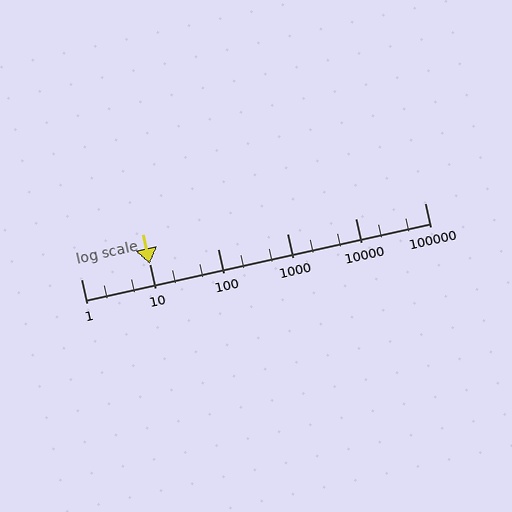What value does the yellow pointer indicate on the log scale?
The pointer indicates approximately 10.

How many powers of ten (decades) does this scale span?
The scale spans 5 decades, from 1 to 100000.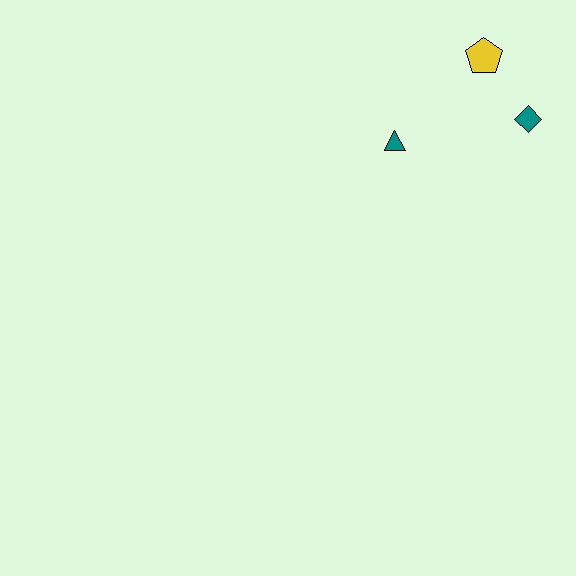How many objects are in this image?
There are 3 objects.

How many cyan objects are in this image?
There are no cyan objects.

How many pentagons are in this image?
There is 1 pentagon.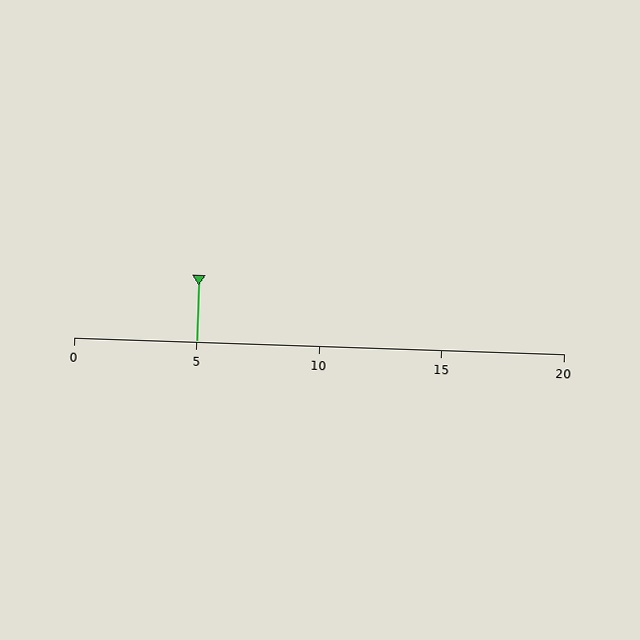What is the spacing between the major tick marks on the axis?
The major ticks are spaced 5 apart.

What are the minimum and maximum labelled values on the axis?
The axis runs from 0 to 20.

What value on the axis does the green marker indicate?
The marker indicates approximately 5.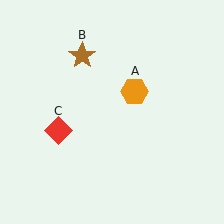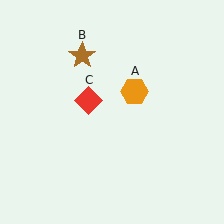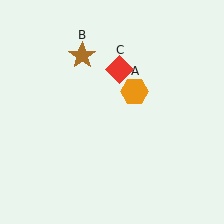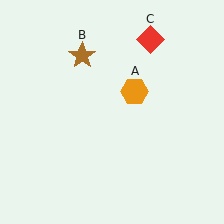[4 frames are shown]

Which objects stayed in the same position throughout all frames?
Orange hexagon (object A) and brown star (object B) remained stationary.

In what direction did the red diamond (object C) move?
The red diamond (object C) moved up and to the right.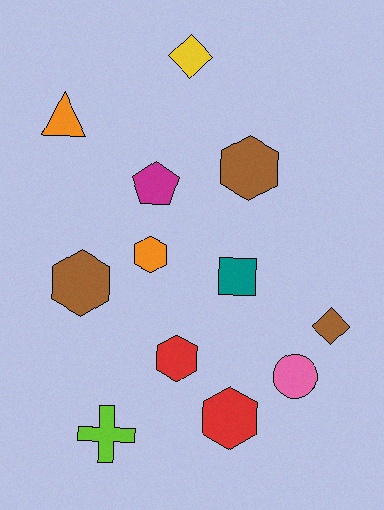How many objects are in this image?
There are 12 objects.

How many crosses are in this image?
There is 1 cross.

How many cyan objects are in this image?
There are no cyan objects.